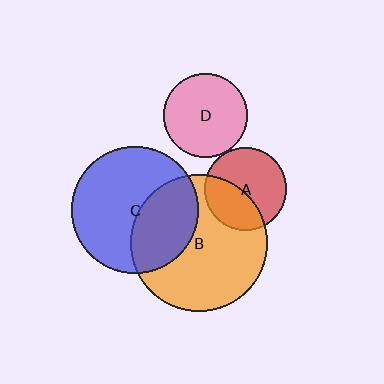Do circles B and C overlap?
Yes.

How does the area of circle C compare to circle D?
Approximately 2.3 times.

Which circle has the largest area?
Circle B (orange).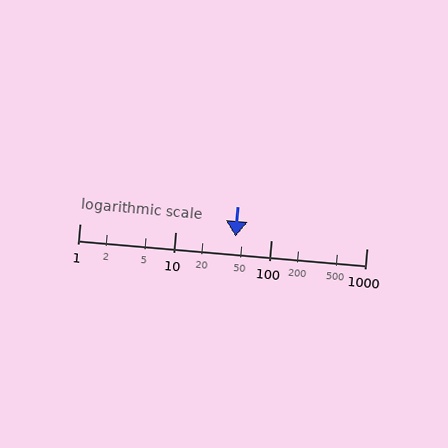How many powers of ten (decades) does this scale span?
The scale spans 3 decades, from 1 to 1000.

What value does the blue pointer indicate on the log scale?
The pointer indicates approximately 43.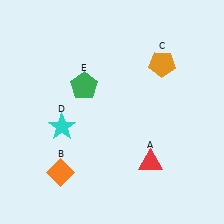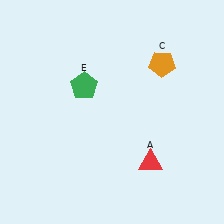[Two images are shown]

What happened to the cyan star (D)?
The cyan star (D) was removed in Image 2. It was in the bottom-left area of Image 1.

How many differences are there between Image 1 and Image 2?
There are 2 differences between the two images.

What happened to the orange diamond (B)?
The orange diamond (B) was removed in Image 2. It was in the bottom-left area of Image 1.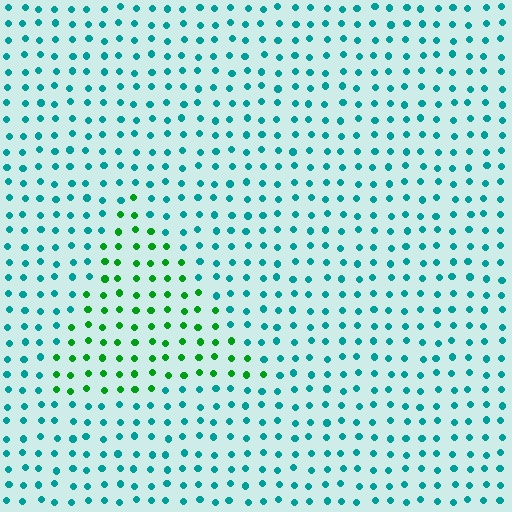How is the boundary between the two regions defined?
The boundary is defined purely by a slight shift in hue (about 49 degrees). Spacing, size, and orientation are identical on both sides.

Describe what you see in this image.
The image is filled with small teal elements in a uniform arrangement. A triangle-shaped region is visible where the elements are tinted to a slightly different hue, forming a subtle color boundary.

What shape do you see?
I see a triangle.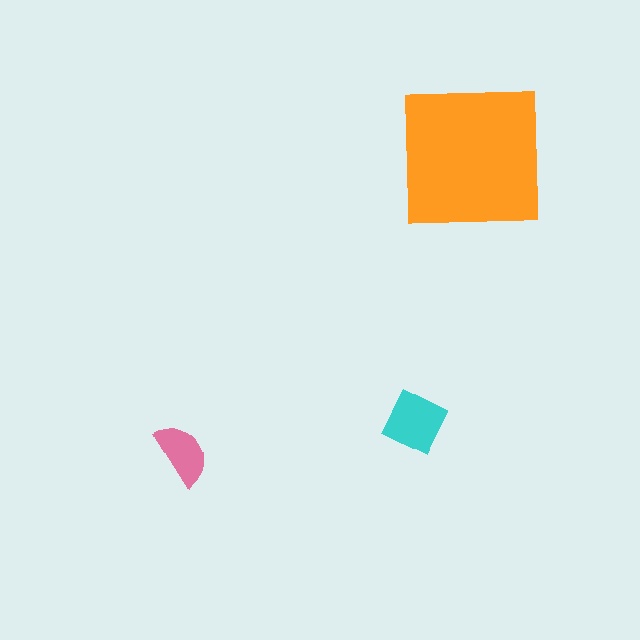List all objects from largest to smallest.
The orange square, the cyan diamond, the pink semicircle.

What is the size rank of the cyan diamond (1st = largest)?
2nd.